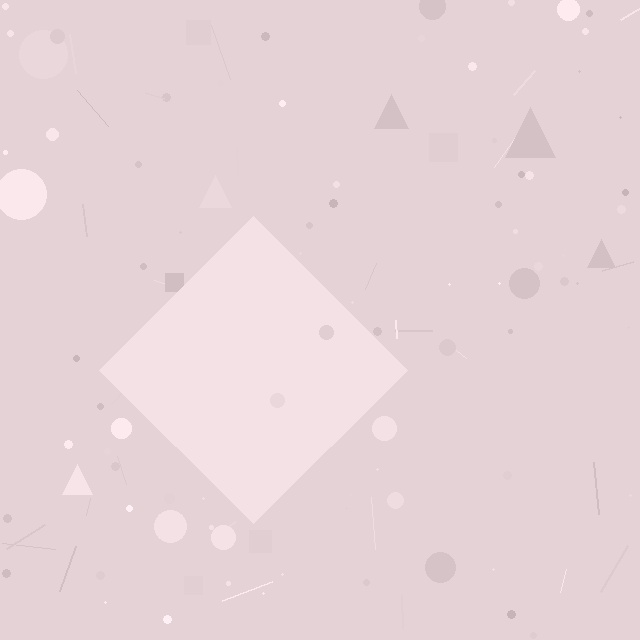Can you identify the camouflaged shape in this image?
The camouflaged shape is a diamond.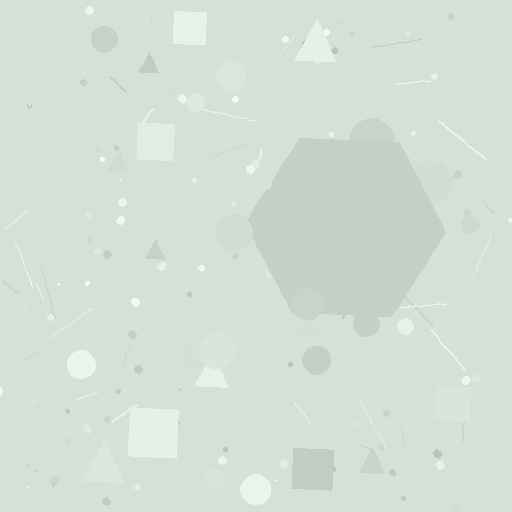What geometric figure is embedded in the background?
A hexagon is embedded in the background.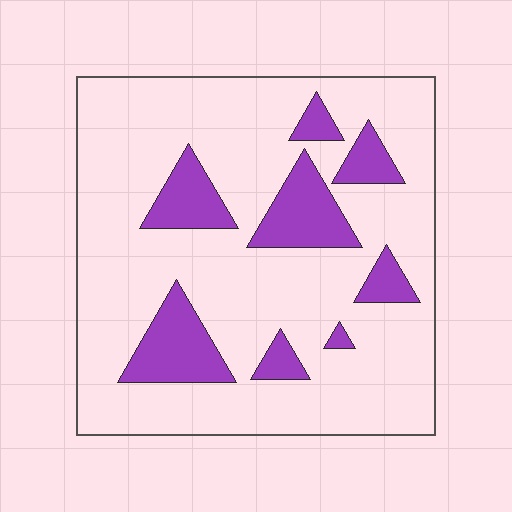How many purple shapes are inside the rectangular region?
8.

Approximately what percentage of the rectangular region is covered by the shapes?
Approximately 20%.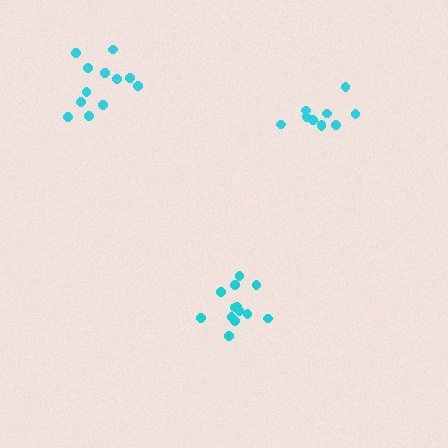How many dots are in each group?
Group 1: 12 dots, Group 2: 10 dots, Group 3: 13 dots (35 total).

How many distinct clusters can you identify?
There are 3 distinct clusters.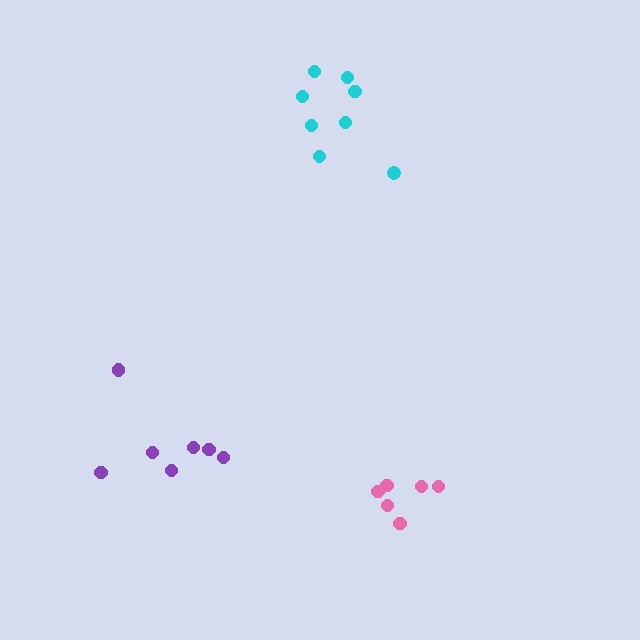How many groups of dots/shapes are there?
There are 3 groups.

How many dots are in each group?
Group 1: 8 dots, Group 2: 7 dots, Group 3: 7 dots (22 total).